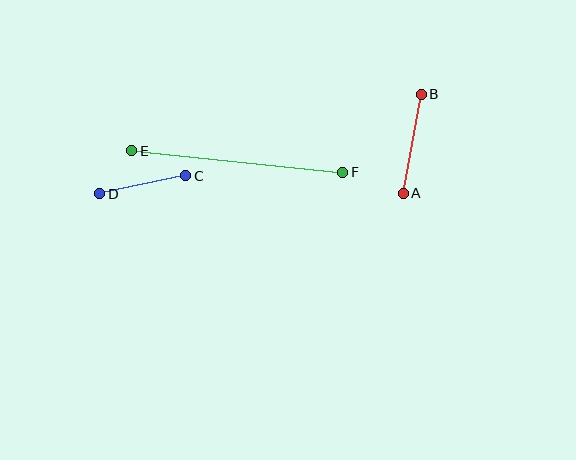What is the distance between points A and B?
The distance is approximately 101 pixels.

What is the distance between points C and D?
The distance is approximately 88 pixels.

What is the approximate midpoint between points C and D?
The midpoint is at approximately (143, 185) pixels.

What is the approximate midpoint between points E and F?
The midpoint is at approximately (237, 161) pixels.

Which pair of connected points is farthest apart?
Points E and F are farthest apart.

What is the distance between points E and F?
The distance is approximately 212 pixels.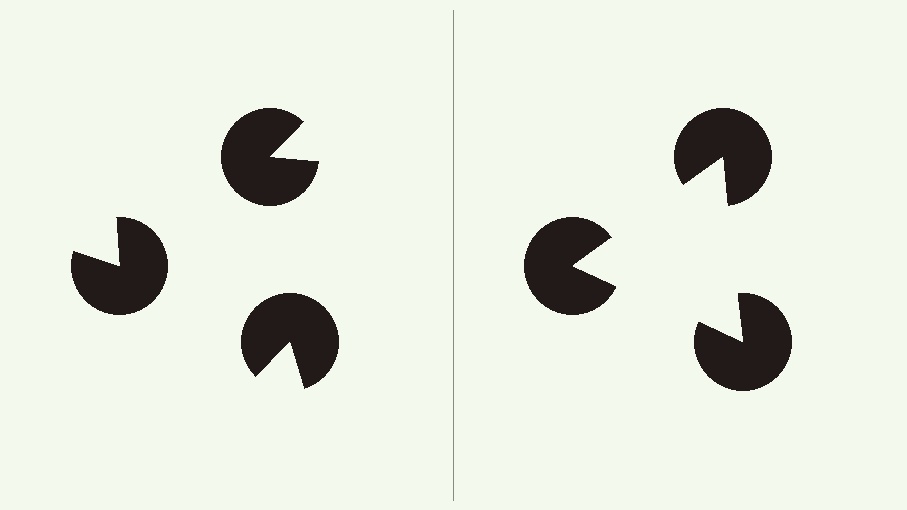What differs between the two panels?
The pac-man discs are positioned identically on both sides; only the wedge orientations differ. On the right they align to a triangle; on the left they are misaligned.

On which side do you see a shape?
An illusory triangle appears on the right side. On the left side the wedge cuts are rotated, so no coherent shape forms.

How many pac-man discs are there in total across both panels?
6 — 3 on each side.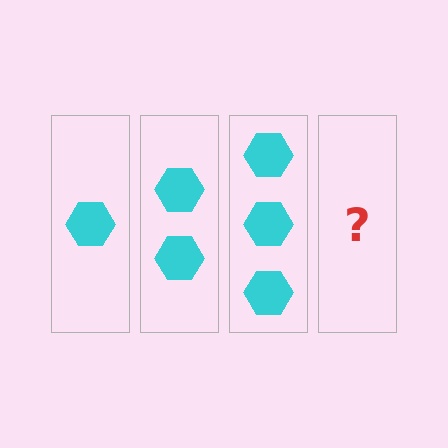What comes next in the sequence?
The next element should be 4 hexagons.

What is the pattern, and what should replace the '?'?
The pattern is that each step adds one more hexagon. The '?' should be 4 hexagons.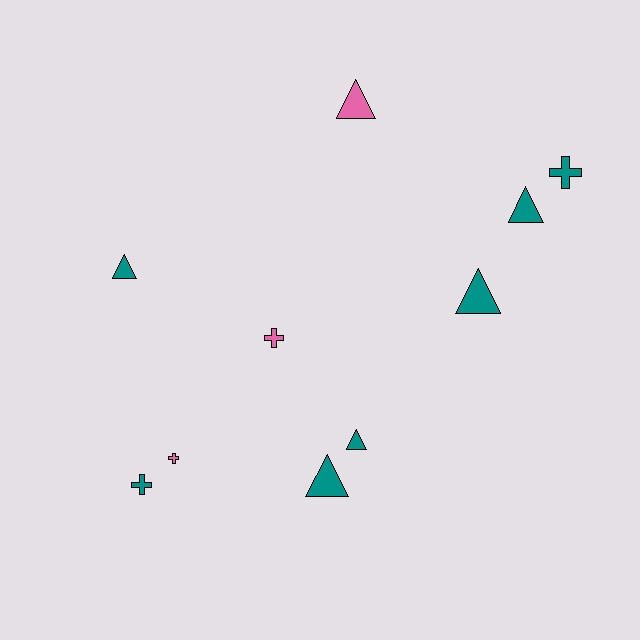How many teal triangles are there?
There are 5 teal triangles.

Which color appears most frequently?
Teal, with 7 objects.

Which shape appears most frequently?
Triangle, with 6 objects.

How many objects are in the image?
There are 10 objects.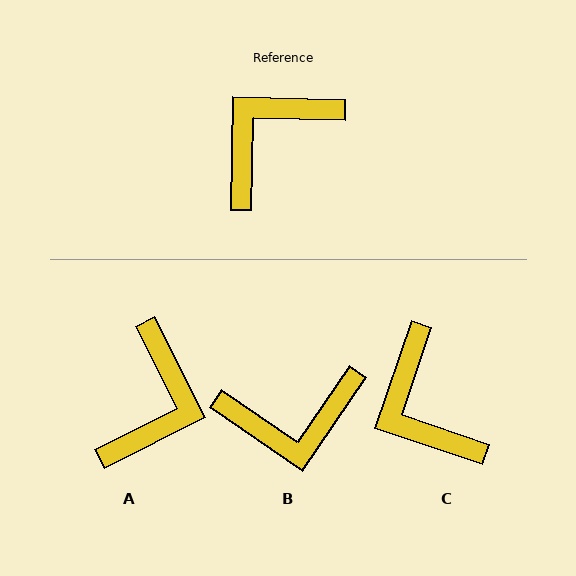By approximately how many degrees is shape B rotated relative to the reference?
Approximately 147 degrees counter-clockwise.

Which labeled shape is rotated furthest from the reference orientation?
A, about 152 degrees away.